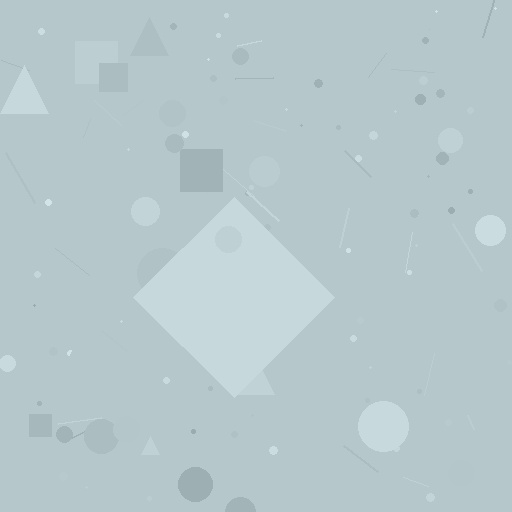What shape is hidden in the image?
A diamond is hidden in the image.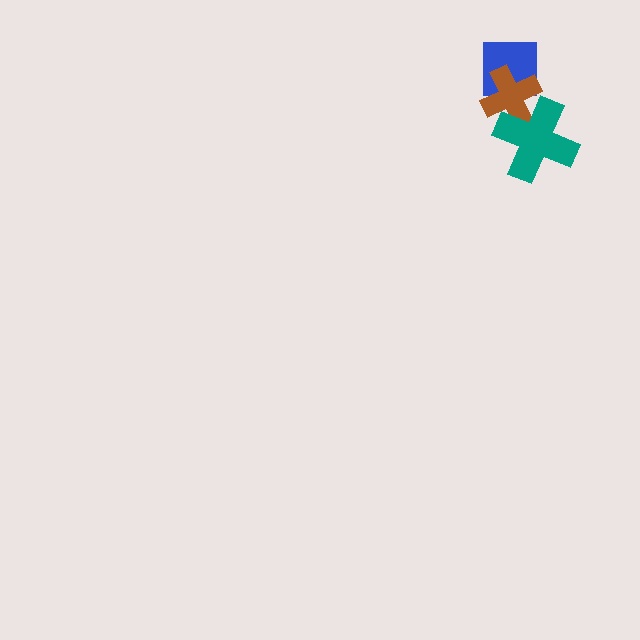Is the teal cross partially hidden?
No, no other shape covers it.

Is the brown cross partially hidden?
Yes, it is partially covered by another shape.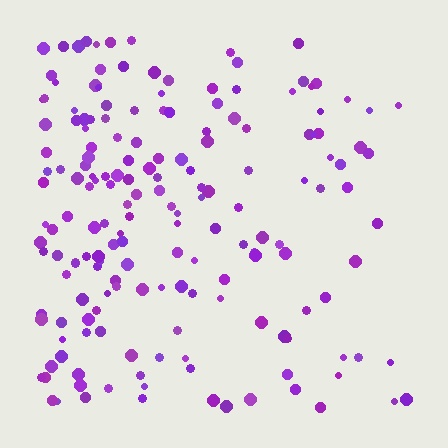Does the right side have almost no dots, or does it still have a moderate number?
Still a moderate number, just noticeably fewer than the left.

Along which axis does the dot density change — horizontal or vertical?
Horizontal.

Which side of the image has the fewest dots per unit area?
The right.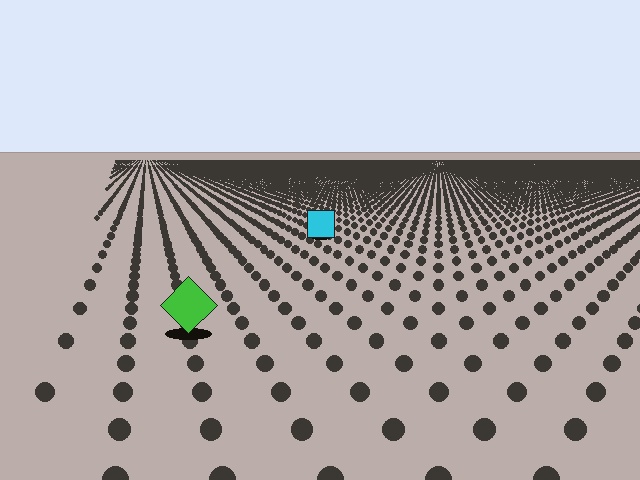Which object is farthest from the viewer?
The cyan square is farthest from the viewer. It appears smaller and the ground texture around it is denser.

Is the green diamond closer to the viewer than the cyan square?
Yes. The green diamond is closer — you can tell from the texture gradient: the ground texture is coarser near it.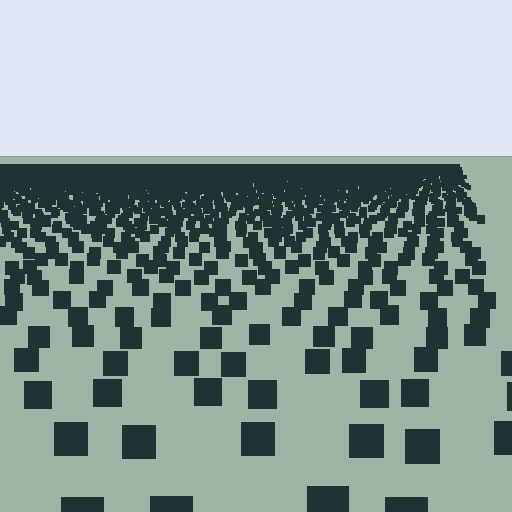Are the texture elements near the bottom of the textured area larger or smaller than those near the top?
Larger. Near the bottom, elements are closer to the viewer and appear at a bigger on-screen size.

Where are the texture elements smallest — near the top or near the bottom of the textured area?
Near the top.